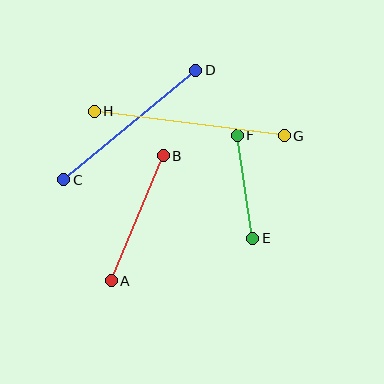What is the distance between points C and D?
The distance is approximately 171 pixels.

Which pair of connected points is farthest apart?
Points G and H are farthest apart.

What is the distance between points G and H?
The distance is approximately 191 pixels.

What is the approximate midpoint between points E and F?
The midpoint is at approximately (245, 187) pixels.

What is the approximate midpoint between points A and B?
The midpoint is at approximately (137, 218) pixels.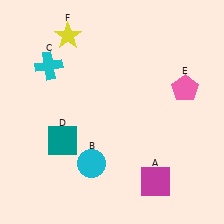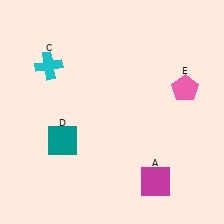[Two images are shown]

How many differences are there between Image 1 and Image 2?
There are 2 differences between the two images.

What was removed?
The yellow star (F), the cyan circle (B) were removed in Image 2.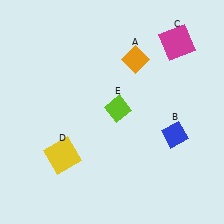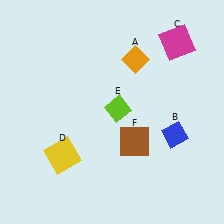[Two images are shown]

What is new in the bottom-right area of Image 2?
A brown square (F) was added in the bottom-right area of Image 2.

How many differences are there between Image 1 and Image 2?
There is 1 difference between the two images.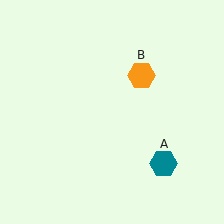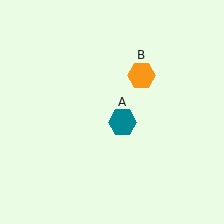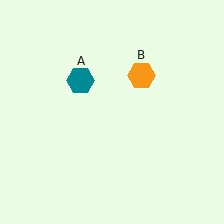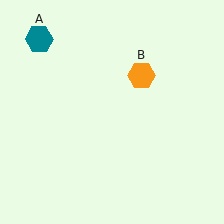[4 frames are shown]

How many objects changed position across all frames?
1 object changed position: teal hexagon (object A).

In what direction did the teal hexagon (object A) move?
The teal hexagon (object A) moved up and to the left.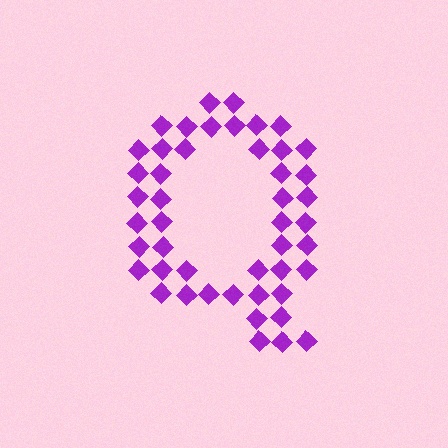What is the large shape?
The large shape is the letter Q.